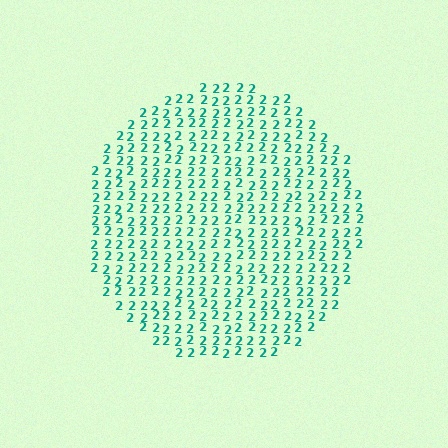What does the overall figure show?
The overall figure shows a circle.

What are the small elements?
The small elements are digit 2's.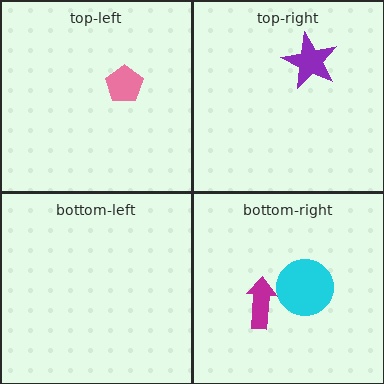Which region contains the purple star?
The top-right region.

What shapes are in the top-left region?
The pink pentagon.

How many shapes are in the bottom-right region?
2.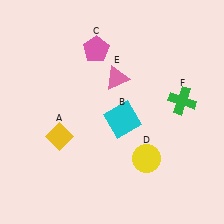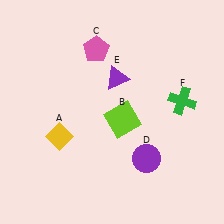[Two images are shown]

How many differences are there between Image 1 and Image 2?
There are 3 differences between the two images.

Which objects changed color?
B changed from cyan to lime. D changed from yellow to purple. E changed from pink to purple.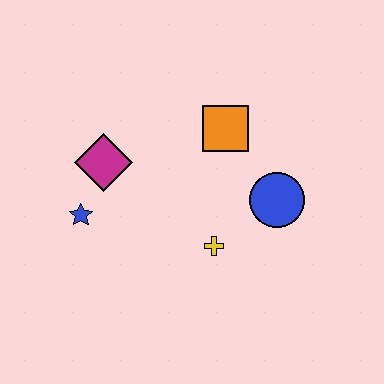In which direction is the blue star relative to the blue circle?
The blue star is to the left of the blue circle.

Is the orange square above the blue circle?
Yes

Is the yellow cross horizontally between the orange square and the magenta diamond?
Yes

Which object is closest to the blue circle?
The yellow cross is closest to the blue circle.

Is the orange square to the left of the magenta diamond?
No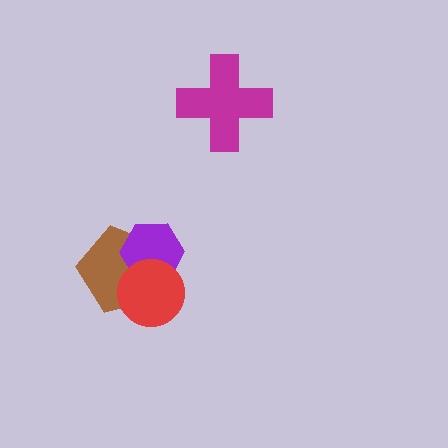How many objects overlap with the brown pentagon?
2 objects overlap with the brown pentagon.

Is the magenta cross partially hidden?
No, no other shape covers it.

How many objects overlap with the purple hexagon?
2 objects overlap with the purple hexagon.